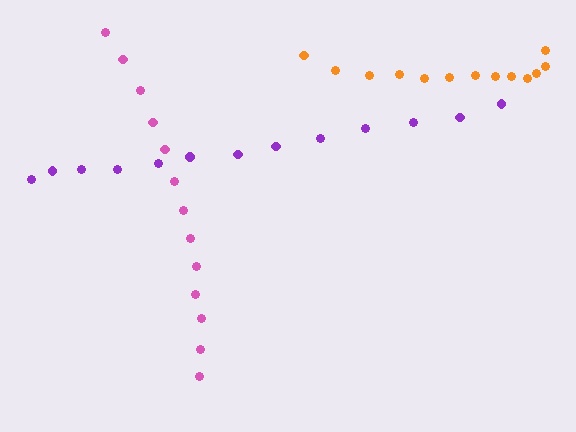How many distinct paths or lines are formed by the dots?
There are 3 distinct paths.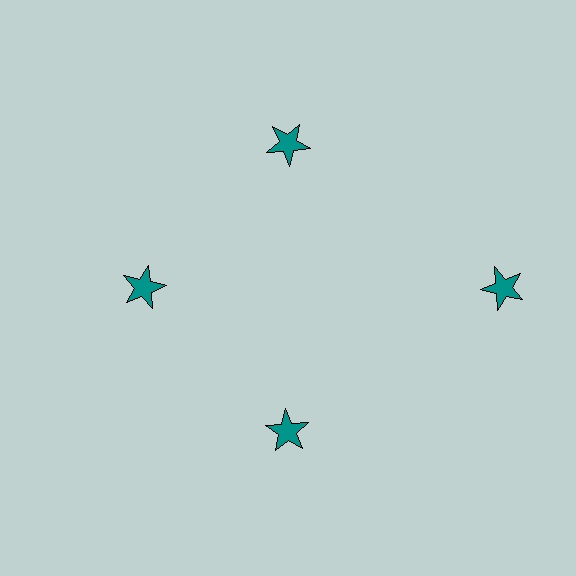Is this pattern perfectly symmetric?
No. The 4 teal stars are arranged in a ring, but one element near the 3 o'clock position is pushed outward from the center, breaking the 4-fold rotational symmetry.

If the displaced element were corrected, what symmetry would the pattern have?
It would have 4-fold rotational symmetry — the pattern would map onto itself every 90 degrees.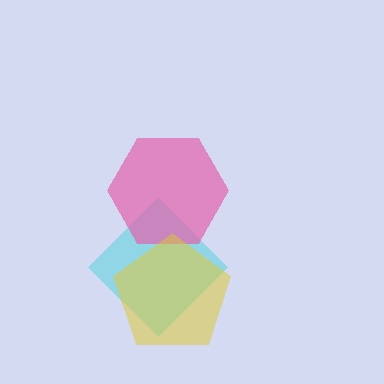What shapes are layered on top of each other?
The layered shapes are: a cyan diamond, a pink hexagon, a yellow pentagon.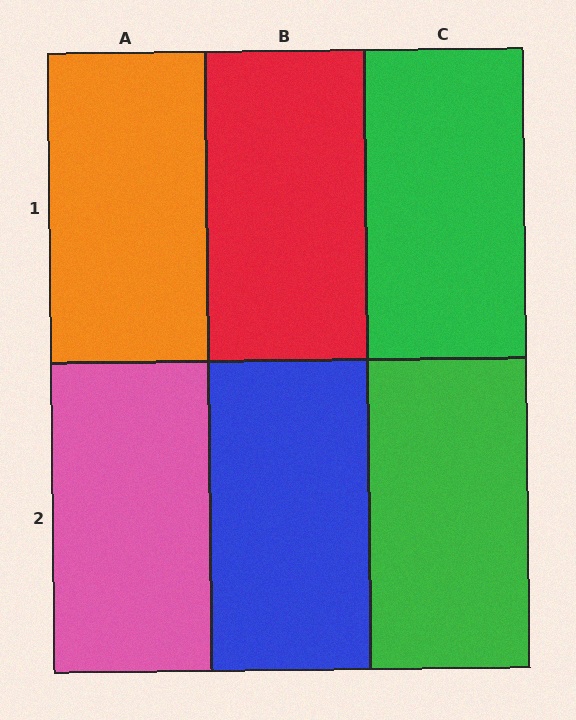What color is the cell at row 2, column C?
Green.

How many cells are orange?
1 cell is orange.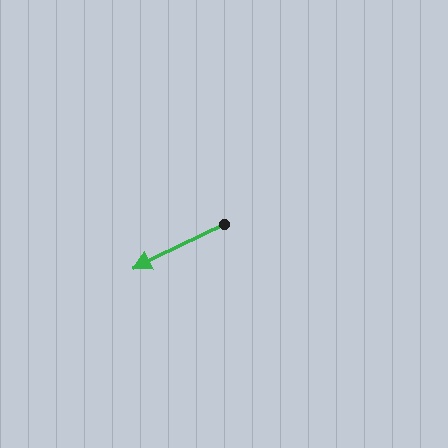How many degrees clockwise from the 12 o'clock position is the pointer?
Approximately 244 degrees.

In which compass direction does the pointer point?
Southwest.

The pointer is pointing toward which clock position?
Roughly 8 o'clock.